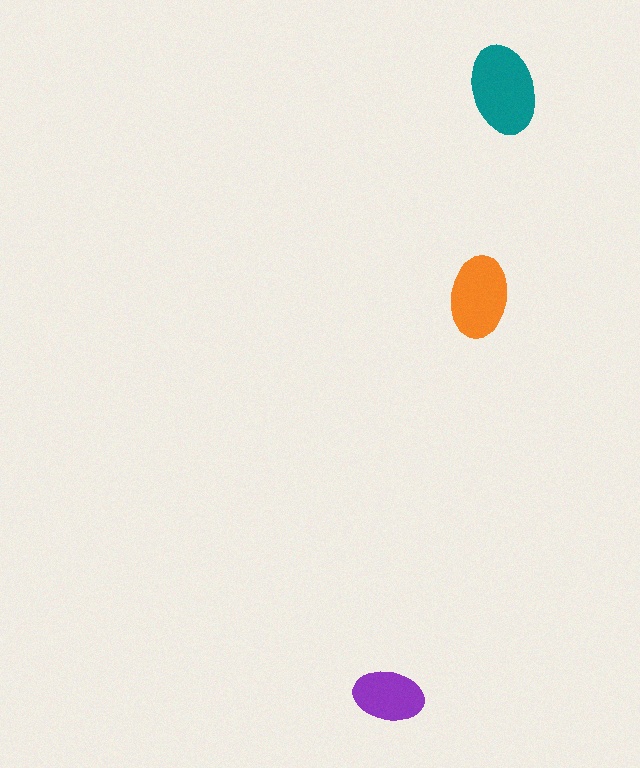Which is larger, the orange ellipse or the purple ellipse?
The orange one.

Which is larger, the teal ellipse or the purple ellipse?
The teal one.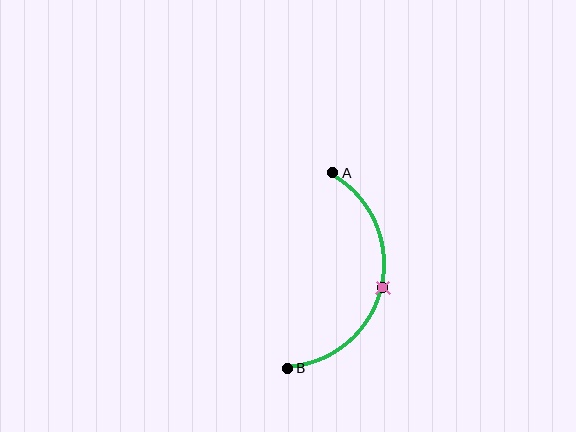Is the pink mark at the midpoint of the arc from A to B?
Yes. The pink mark lies on the arc at equal arc-length from both A and B — it is the arc midpoint.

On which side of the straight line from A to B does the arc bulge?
The arc bulges to the right of the straight line connecting A and B.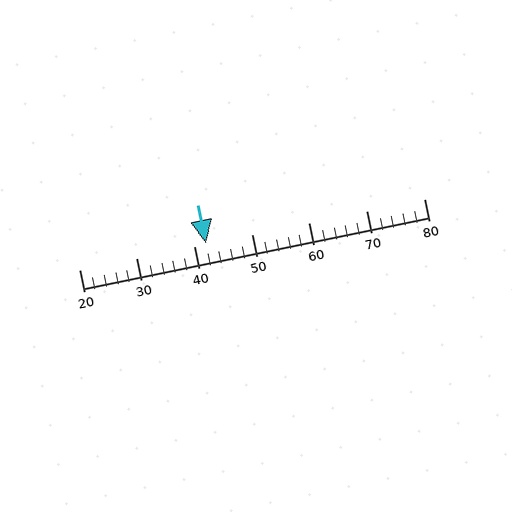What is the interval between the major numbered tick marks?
The major tick marks are spaced 10 units apart.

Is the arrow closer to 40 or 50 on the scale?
The arrow is closer to 40.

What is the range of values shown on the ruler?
The ruler shows values from 20 to 80.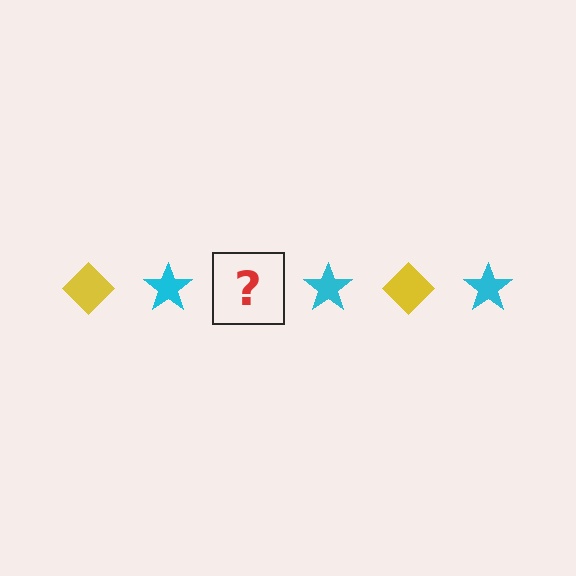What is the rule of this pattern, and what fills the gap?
The rule is that the pattern alternates between yellow diamond and cyan star. The gap should be filled with a yellow diamond.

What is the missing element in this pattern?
The missing element is a yellow diamond.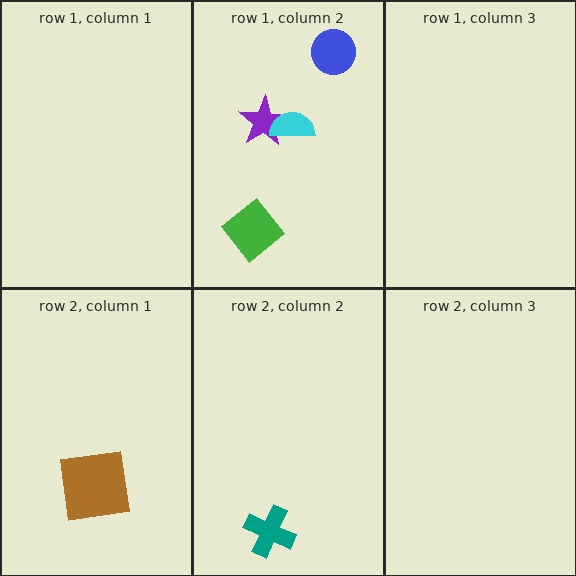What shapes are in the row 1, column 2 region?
The green diamond, the purple star, the cyan semicircle, the blue circle.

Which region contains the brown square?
The row 2, column 1 region.